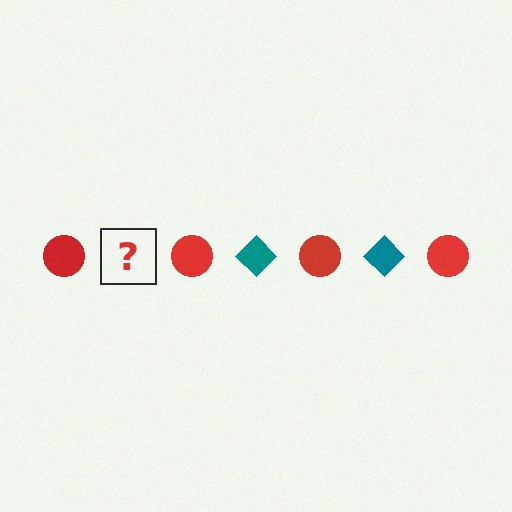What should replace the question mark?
The question mark should be replaced with a teal diamond.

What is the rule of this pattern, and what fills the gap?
The rule is that the pattern alternates between red circle and teal diamond. The gap should be filled with a teal diamond.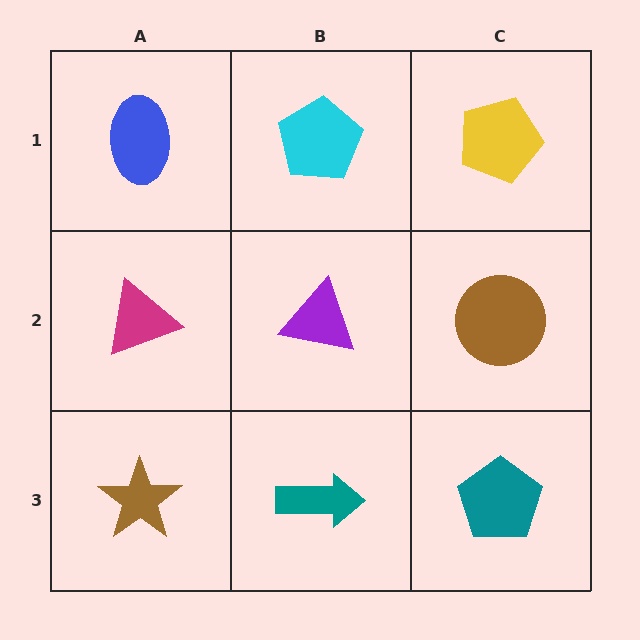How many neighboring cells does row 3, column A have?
2.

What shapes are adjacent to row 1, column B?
A purple triangle (row 2, column B), a blue ellipse (row 1, column A), a yellow pentagon (row 1, column C).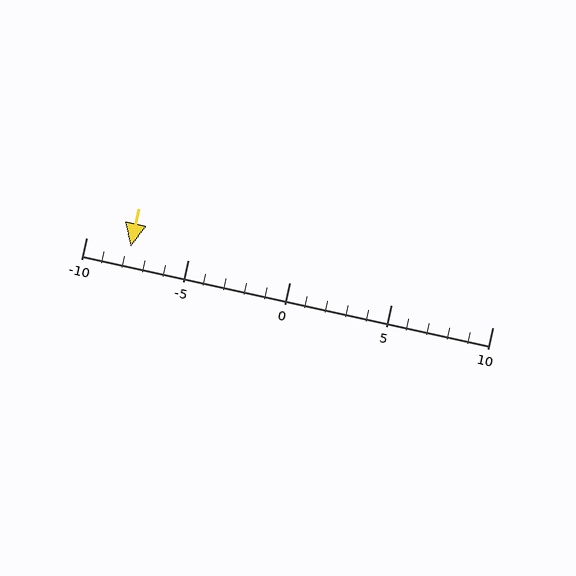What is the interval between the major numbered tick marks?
The major tick marks are spaced 5 units apart.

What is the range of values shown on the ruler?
The ruler shows values from -10 to 10.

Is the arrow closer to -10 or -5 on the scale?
The arrow is closer to -10.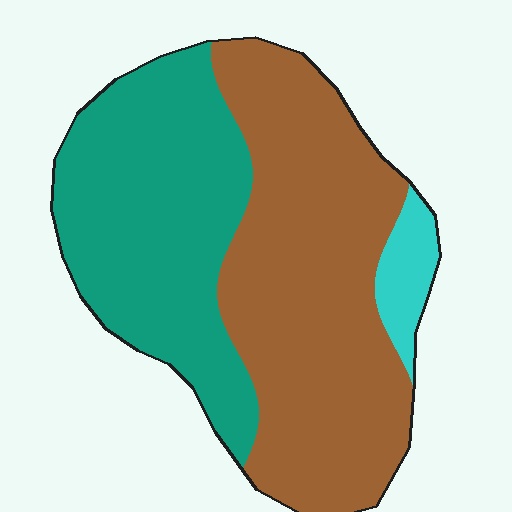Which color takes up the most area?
Brown, at roughly 55%.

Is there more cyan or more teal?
Teal.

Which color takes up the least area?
Cyan, at roughly 5%.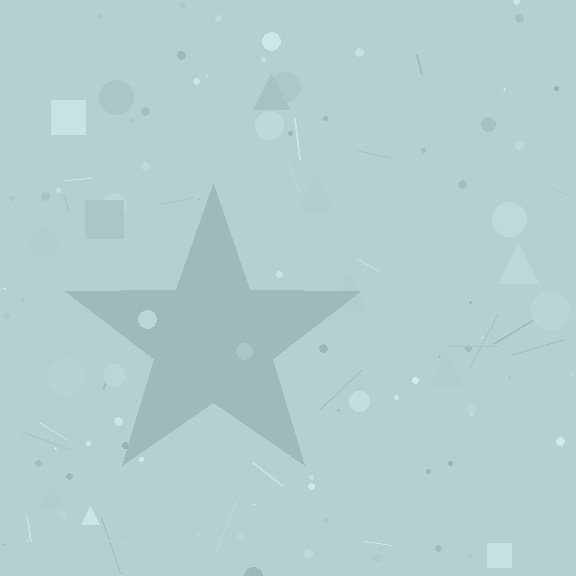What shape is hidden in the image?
A star is hidden in the image.